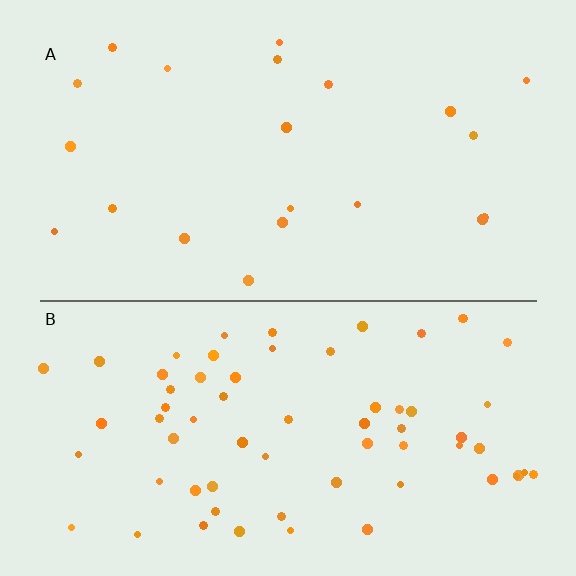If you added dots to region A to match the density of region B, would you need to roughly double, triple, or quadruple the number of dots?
Approximately triple.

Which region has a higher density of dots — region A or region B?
B (the bottom).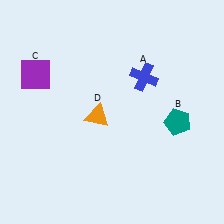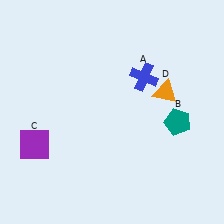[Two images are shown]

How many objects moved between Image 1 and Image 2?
2 objects moved between the two images.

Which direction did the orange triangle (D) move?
The orange triangle (D) moved right.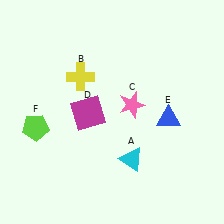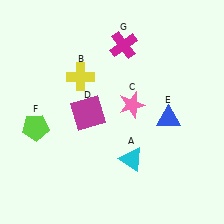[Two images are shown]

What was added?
A magenta cross (G) was added in Image 2.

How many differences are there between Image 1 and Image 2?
There is 1 difference between the two images.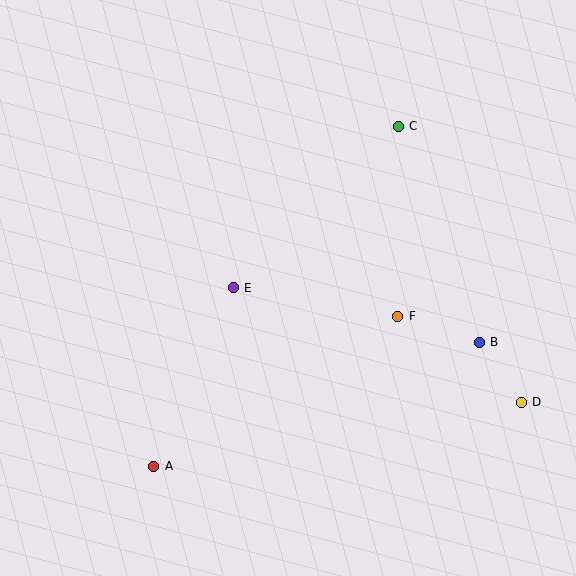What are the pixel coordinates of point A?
Point A is at (154, 466).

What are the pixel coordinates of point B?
Point B is at (479, 342).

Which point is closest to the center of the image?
Point E at (233, 288) is closest to the center.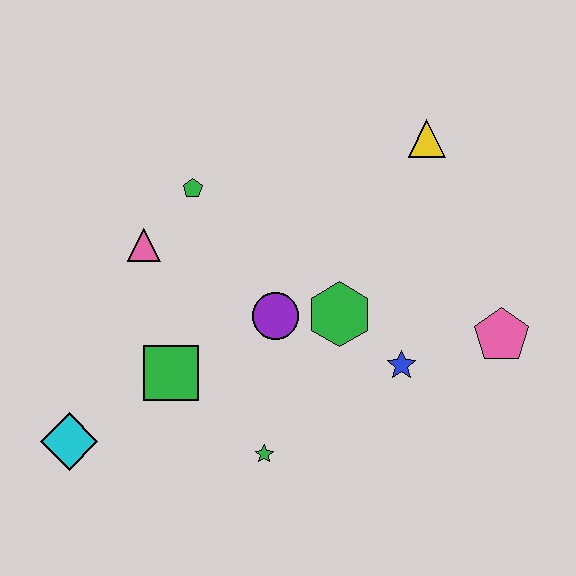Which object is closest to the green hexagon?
The purple circle is closest to the green hexagon.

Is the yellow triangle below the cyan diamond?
No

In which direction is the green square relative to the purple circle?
The green square is to the left of the purple circle.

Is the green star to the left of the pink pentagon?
Yes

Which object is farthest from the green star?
The yellow triangle is farthest from the green star.